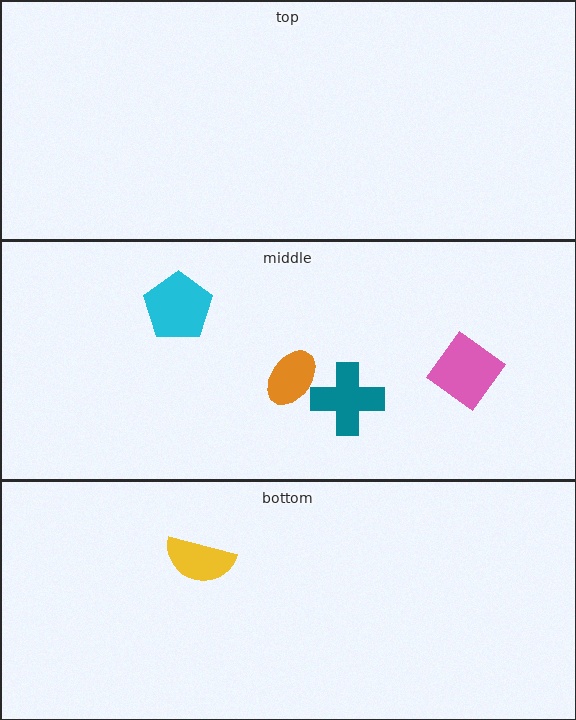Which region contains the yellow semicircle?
The bottom region.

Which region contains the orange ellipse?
The middle region.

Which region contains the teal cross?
The middle region.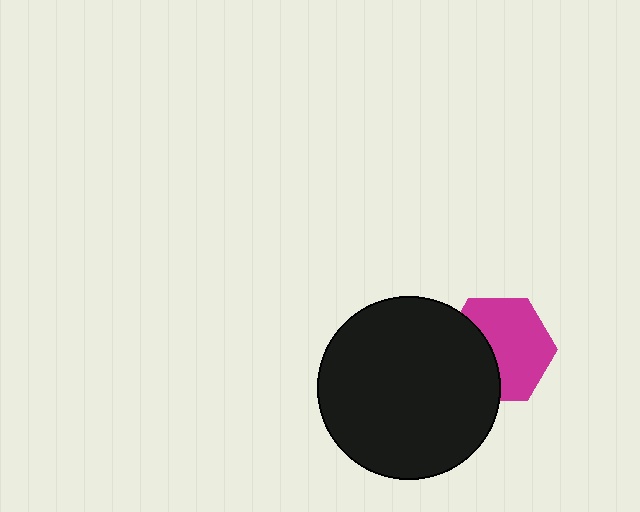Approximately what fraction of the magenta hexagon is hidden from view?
Roughly 38% of the magenta hexagon is hidden behind the black circle.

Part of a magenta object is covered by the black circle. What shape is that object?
It is a hexagon.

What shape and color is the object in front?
The object in front is a black circle.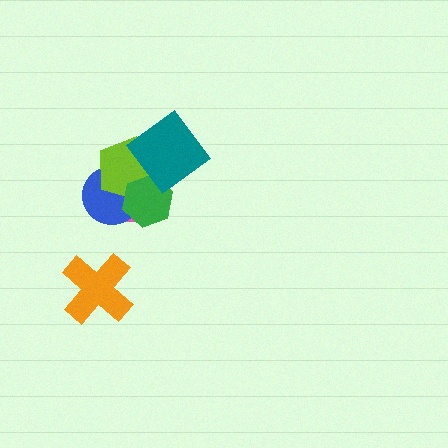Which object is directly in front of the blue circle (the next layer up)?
The lime pentagon is directly in front of the blue circle.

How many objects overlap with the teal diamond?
3 objects overlap with the teal diamond.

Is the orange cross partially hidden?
No, no other shape covers it.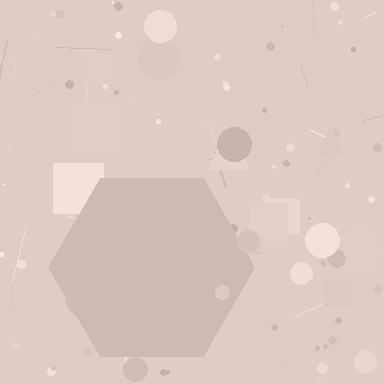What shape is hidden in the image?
A hexagon is hidden in the image.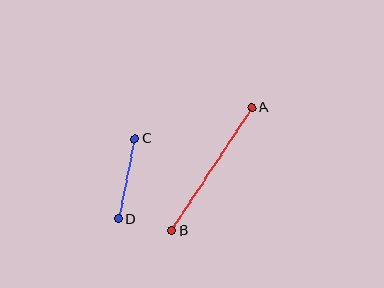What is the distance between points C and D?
The distance is approximately 82 pixels.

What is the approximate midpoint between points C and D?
The midpoint is at approximately (126, 179) pixels.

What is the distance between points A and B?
The distance is approximately 147 pixels.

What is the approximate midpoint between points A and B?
The midpoint is at approximately (212, 169) pixels.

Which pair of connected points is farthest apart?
Points A and B are farthest apart.